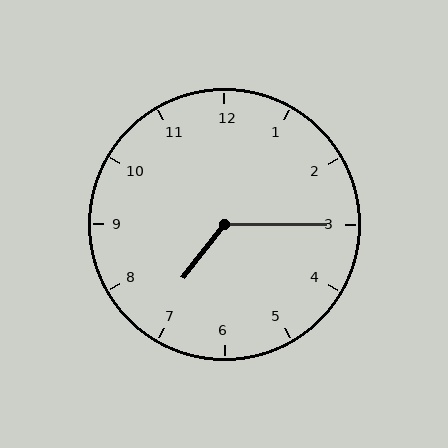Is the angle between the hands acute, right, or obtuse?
It is obtuse.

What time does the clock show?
7:15.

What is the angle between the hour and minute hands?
Approximately 128 degrees.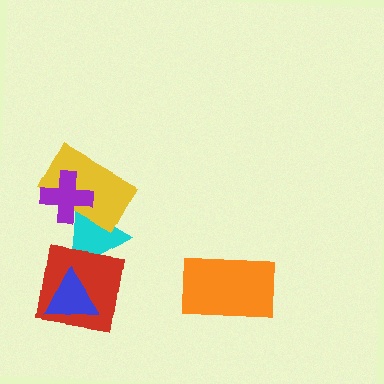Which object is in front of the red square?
The blue triangle is in front of the red square.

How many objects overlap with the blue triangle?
1 object overlaps with the blue triangle.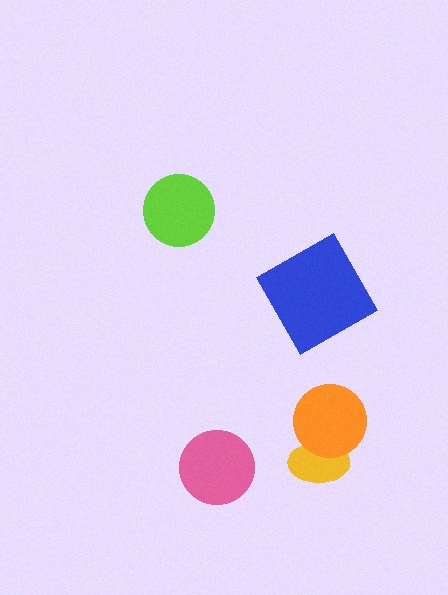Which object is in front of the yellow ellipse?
The orange circle is in front of the yellow ellipse.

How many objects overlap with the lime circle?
0 objects overlap with the lime circle.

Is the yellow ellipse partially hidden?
Yes, it is partially covered by another shape.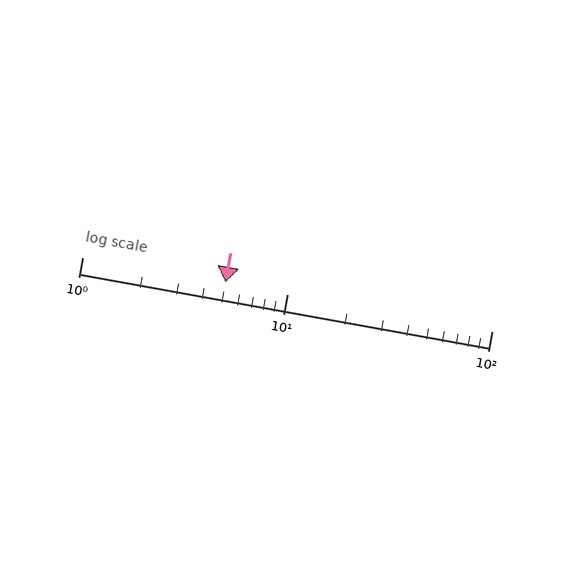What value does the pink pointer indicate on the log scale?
The pointer indicates approximately 5.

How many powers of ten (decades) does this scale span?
The scale spans 2 decades, from 1 to 100.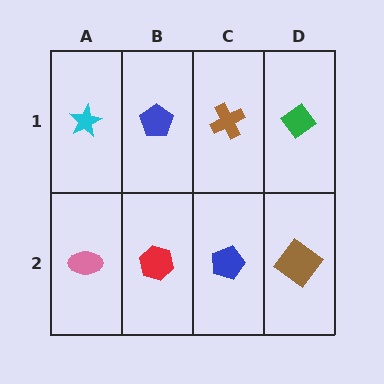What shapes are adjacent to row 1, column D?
A brown diamond (row 2, column D), a brown cross (row 1, column C).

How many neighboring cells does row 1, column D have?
2.